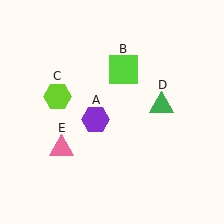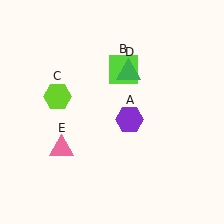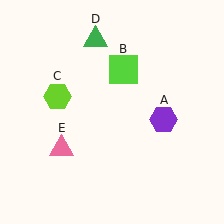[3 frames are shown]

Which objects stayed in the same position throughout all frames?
Lime square (object B) and lime hexagon (object C) and pink triangle (object E) remained stationary.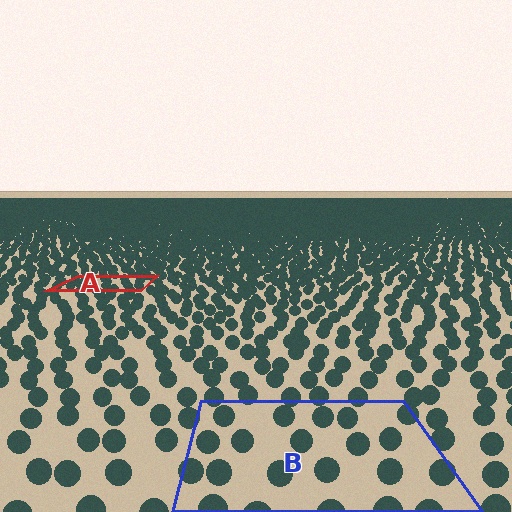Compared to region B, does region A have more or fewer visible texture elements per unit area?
Region A has more texture elements per unit area — they are packed more densely because it is farther away.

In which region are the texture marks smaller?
The texture marks are smaller in region A, because it is farther away.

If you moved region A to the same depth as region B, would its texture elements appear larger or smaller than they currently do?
They would appear larger. At a closer depth, the same texture elements are projected at a bigger on-screen size.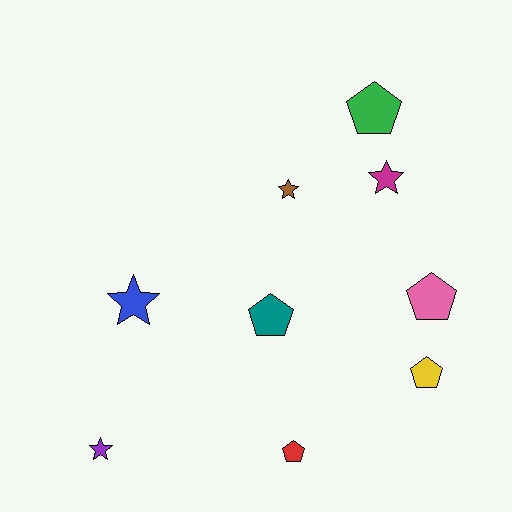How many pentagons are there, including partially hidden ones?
There are 5 pentagons.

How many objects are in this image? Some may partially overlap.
There are 9 objects.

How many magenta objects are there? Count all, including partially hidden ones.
There is 1 magenta object.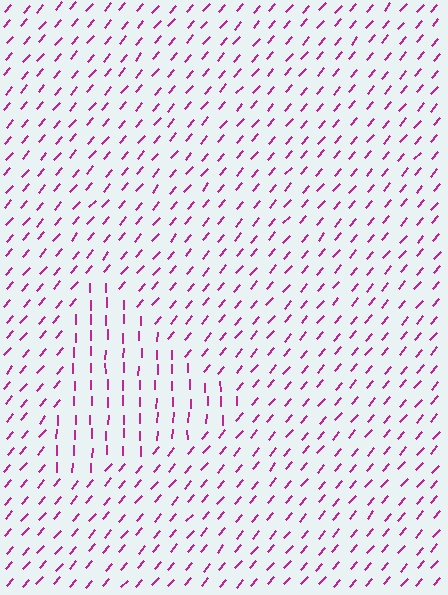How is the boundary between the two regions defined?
The boundary is defined purely by a change in line orientation (approximately 39 degrees difference). All lines are the same color and thickness.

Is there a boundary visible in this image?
Yes, there is a texture boundary formed by a change in line orientation.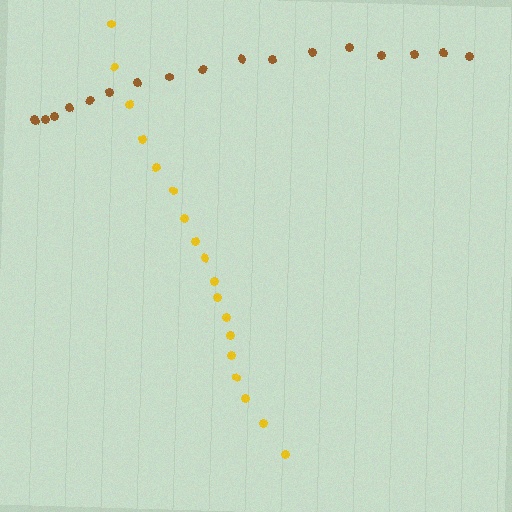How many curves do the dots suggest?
There are 2 distinct paths.